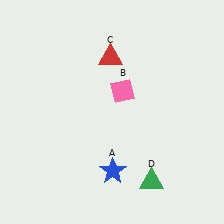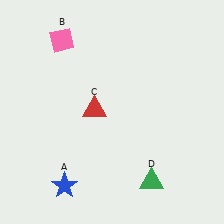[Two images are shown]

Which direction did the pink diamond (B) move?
The pink diamond (B) moved left.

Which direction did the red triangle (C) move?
The red triangle (C) moved down.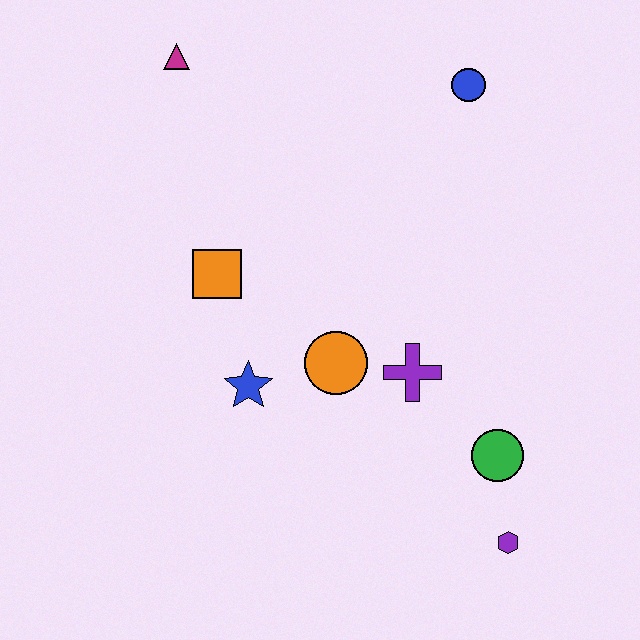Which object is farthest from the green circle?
The magenta triangle is farthest from the green circle.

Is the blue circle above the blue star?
Yes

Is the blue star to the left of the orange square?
No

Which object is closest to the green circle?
The purple hexagon is closest to the green circle.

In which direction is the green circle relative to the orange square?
The green circle is to the right of the orange square.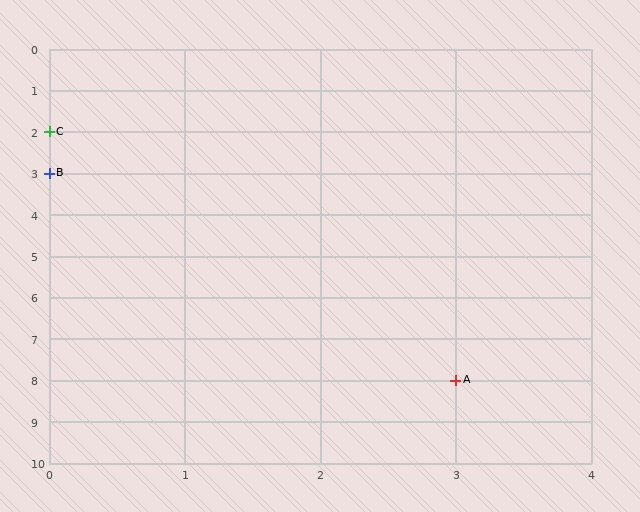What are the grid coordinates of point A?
Point A is at grid coordinates (3, 8).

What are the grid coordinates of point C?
Point C is at grid coordinates (0, 2).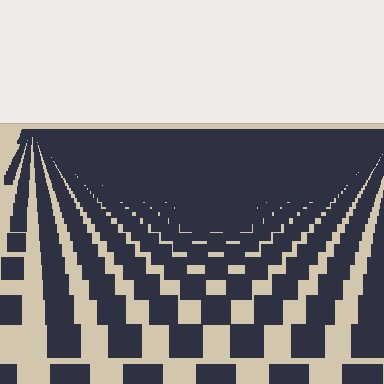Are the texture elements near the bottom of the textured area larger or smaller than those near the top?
Larger. Near the bottom, elements are closer to the viewer and appear at a bigger on-screen size.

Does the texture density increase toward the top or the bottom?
Density increases toward the top.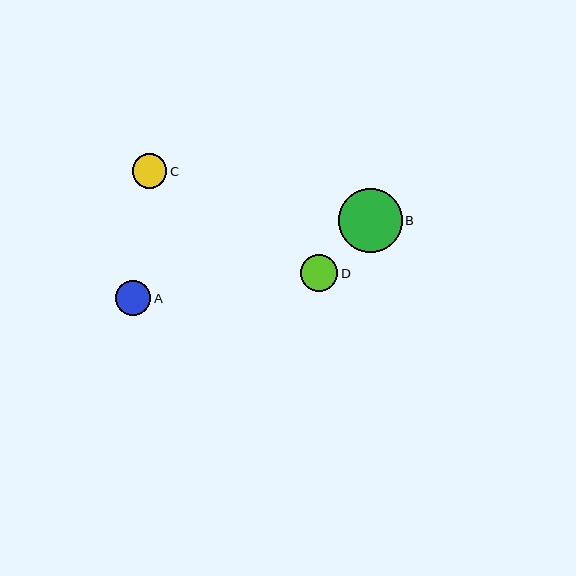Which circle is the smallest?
Circle C is the smallest with a size of approximately 34 pixels.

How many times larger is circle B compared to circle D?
Circle B is approximately 1.7 times the size of circle D.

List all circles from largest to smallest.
From largest to smallest: B, D, A, C.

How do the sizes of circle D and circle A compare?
Circle D and circle A are approximately the same size.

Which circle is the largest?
Circle B is the largest with a size of approximately 63 pixels.